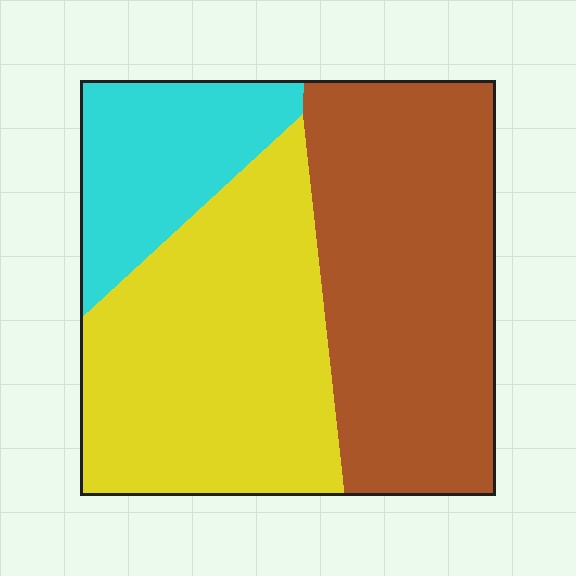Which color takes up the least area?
Cyan, at roughly 20%.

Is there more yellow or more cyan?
Yellow.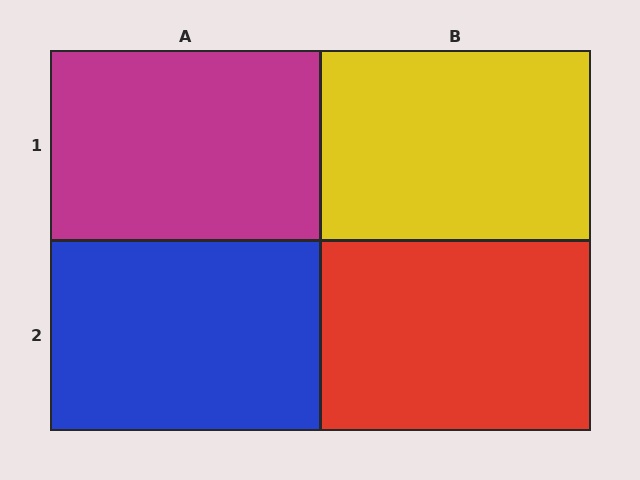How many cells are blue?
1 cell is blue.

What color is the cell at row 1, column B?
Yellow.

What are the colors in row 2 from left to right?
Blue, red.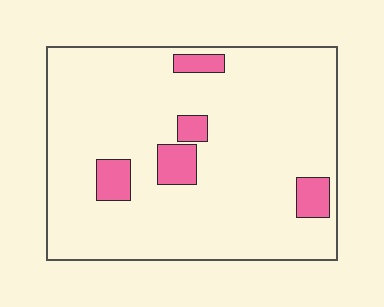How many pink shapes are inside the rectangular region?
5.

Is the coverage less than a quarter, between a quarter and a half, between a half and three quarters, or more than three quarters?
Less than a quarter.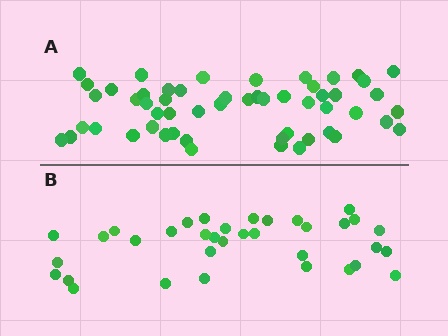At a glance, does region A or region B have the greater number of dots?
Region A (the top region) has more dots.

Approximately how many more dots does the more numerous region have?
Region A has approximately 20 more dots than region B.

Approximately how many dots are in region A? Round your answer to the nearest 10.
About 50 dots. (The exact count is 54, which rounds to 50.)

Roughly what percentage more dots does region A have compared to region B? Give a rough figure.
About 55% more.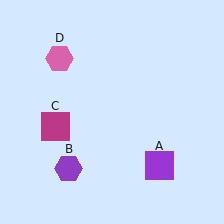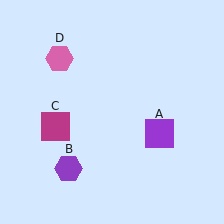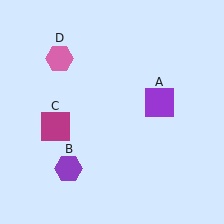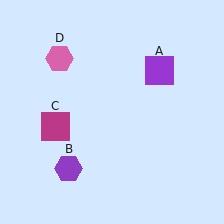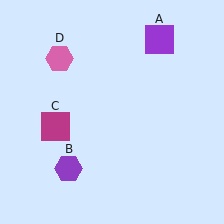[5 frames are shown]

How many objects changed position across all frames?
1 object changed position: purple square (object A).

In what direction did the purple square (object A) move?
The purple square (object A) moved up.